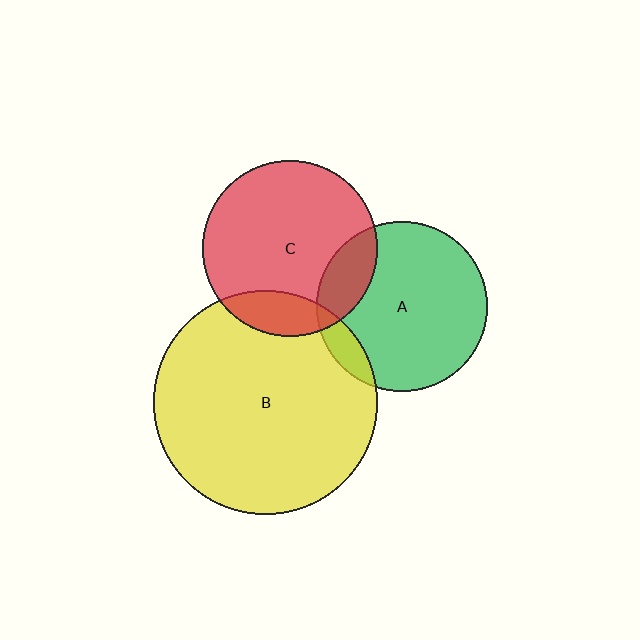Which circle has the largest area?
Circle B (yellow).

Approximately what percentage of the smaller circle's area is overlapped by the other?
Approximately 15%.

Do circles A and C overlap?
Yes.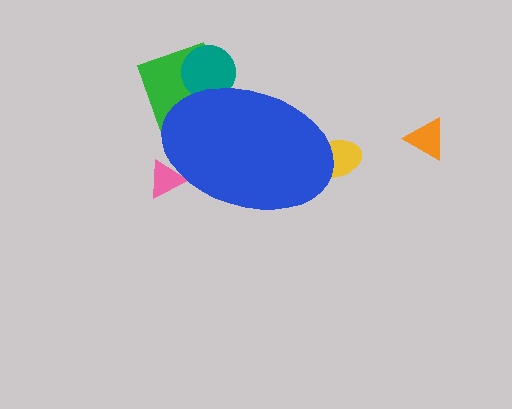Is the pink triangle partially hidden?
Yes, the pink triangle is partially hidden behind the blue ellipse.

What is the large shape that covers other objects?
A blue ellipse.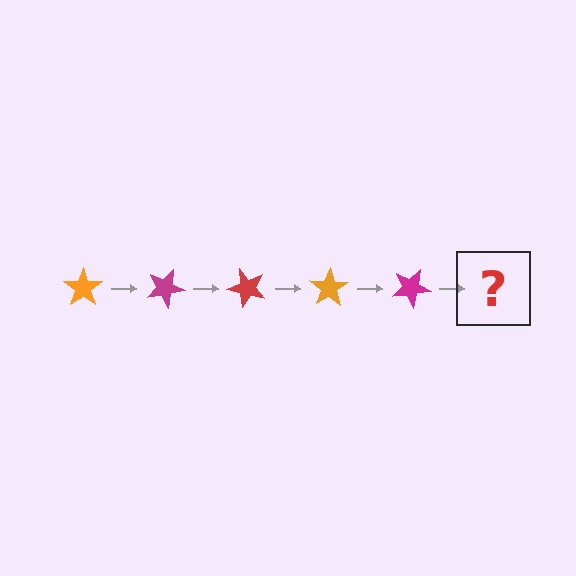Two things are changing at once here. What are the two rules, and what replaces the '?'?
The two rules are that it rotates 25 degrees each step and the color cycles through orange, magenta, and red. The '?' should be a red star, rotated 125 degrees from the start.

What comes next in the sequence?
The next element should be a red star, rotated 125 degrees from the start.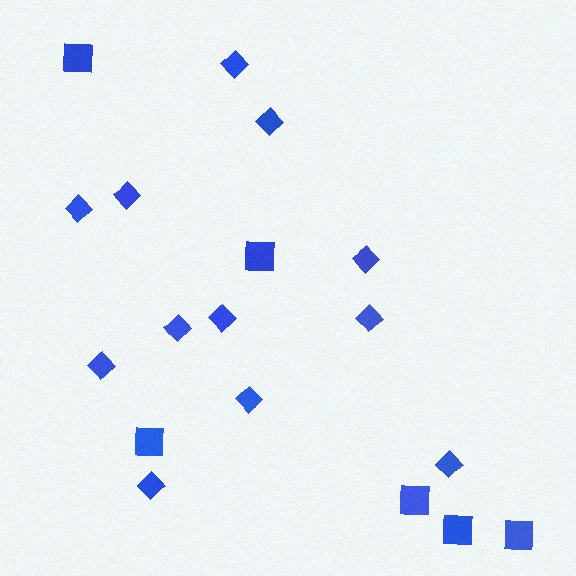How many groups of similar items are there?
There are 2 groups: one group of diamonds (12) and one group of squares (6).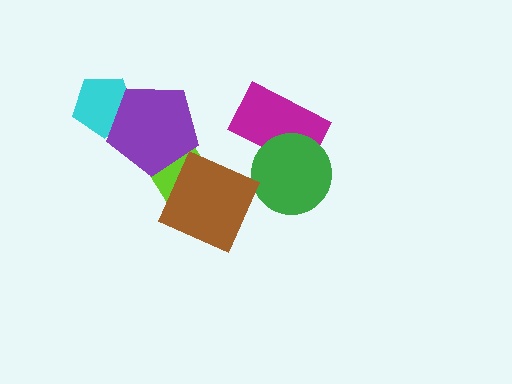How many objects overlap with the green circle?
1 object overlaps with the green circle.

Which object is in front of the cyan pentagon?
The purple pentagon is in front of the cyan pentagon.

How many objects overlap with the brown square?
1 object overlaps with the brown square.